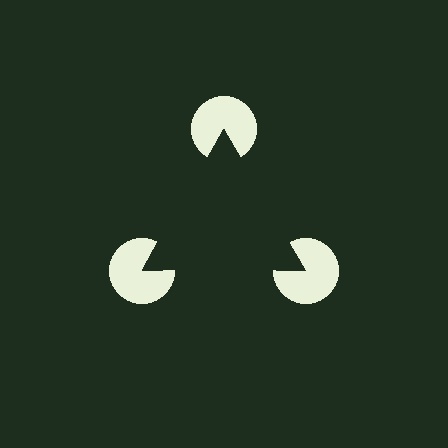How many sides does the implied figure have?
3 sides.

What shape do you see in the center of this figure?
An illusory triangle — its edges are inferred from the aligned wedge cuts in the pac-man discs, not physically drawn.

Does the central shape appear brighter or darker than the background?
It typically appears slightly darker than the background, even though no actual brightness change is drawn.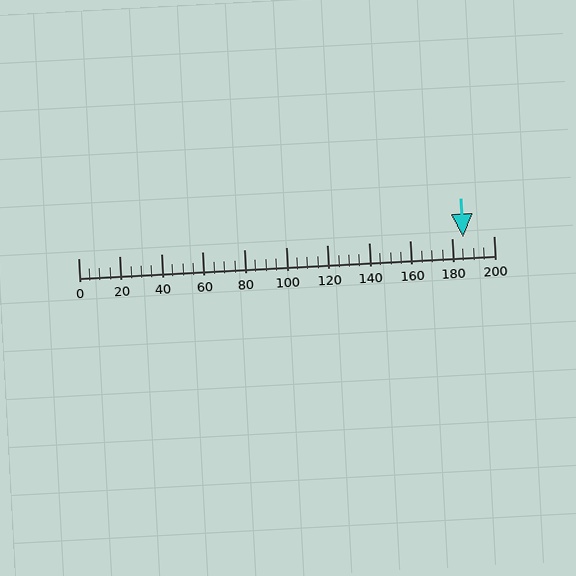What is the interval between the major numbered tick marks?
The major tick marks are spaced 20 units apart.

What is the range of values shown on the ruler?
The ruler shows values from 0 to 200.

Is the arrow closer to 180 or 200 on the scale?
The arrow is closer to 180.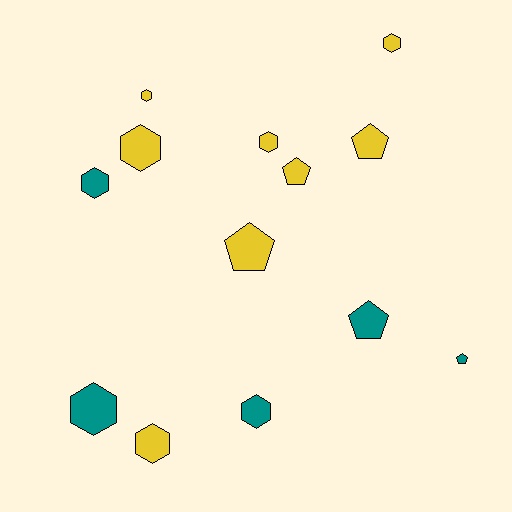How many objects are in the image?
There are 13 objects.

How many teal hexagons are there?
There are 3 teal hexagons.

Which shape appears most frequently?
Hexagon, with 8 objects.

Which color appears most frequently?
Yellow, with 8 objects.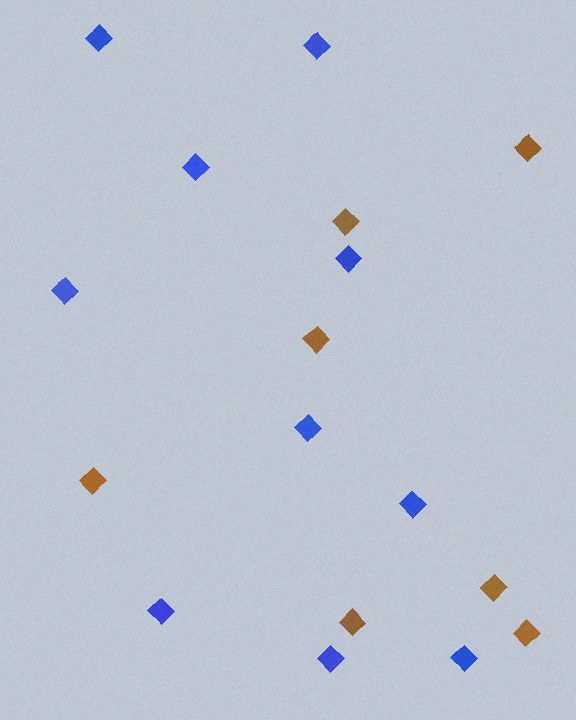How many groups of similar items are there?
There are 2 groups: one group of brown diamonds (7) and one group of blue diamonds (10).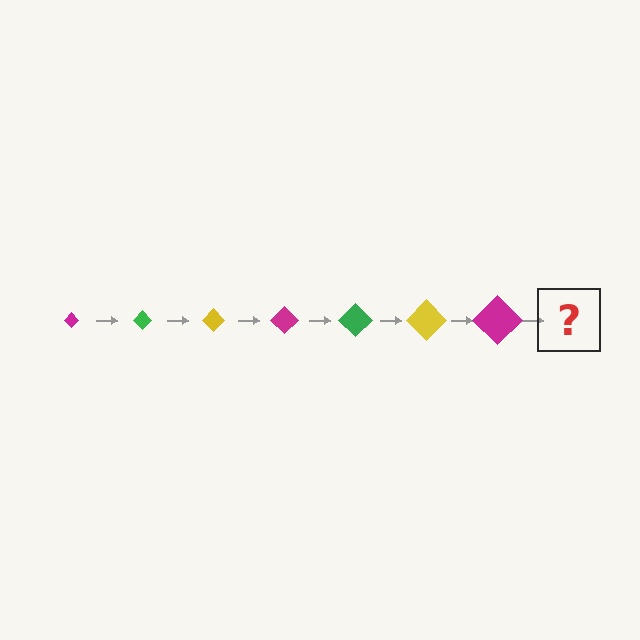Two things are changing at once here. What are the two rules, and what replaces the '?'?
The two rules are that the diamond grows larger each step and the color cycles through magenta, green, and yellow. The '?' should be a green diamond, larger than the previous one.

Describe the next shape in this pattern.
It should be a green diamond, larger than the previous one.